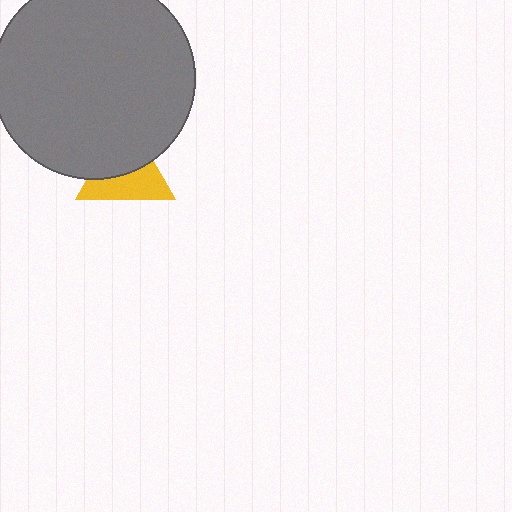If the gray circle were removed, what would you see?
You would see the complete yellow triangle.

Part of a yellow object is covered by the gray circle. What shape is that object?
It is a triangle.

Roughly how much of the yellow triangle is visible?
About half of it is visible (roughly 50%).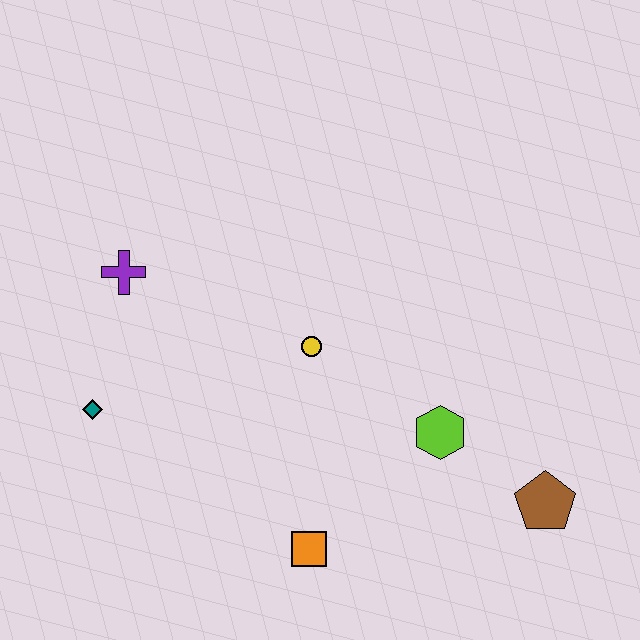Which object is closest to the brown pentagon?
The lime hexagon is closest to the brown pentagon.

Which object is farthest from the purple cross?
The brown pentagon is farthest from the purple cross.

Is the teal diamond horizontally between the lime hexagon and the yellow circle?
No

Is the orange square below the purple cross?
Yes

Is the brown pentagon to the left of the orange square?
No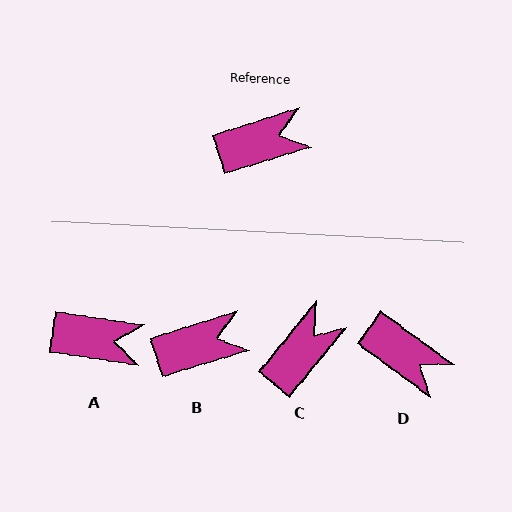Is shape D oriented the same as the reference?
No, it is off by about 54 degrees.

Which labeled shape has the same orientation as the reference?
B.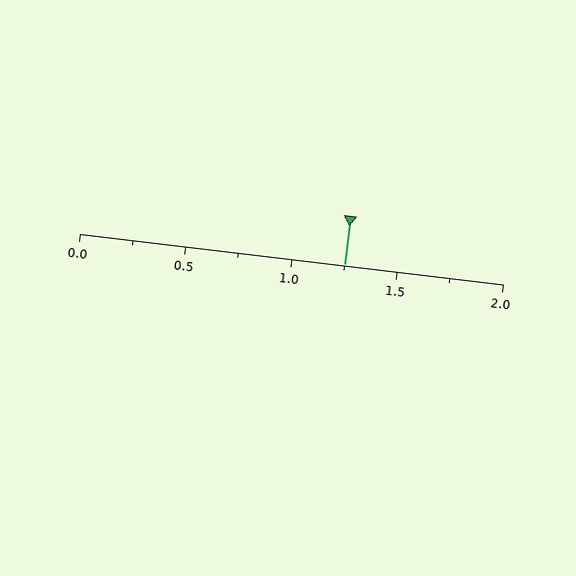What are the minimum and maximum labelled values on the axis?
The axis runs from 0.0 to 2.0.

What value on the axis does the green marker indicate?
The marker indicates approximately 1.25.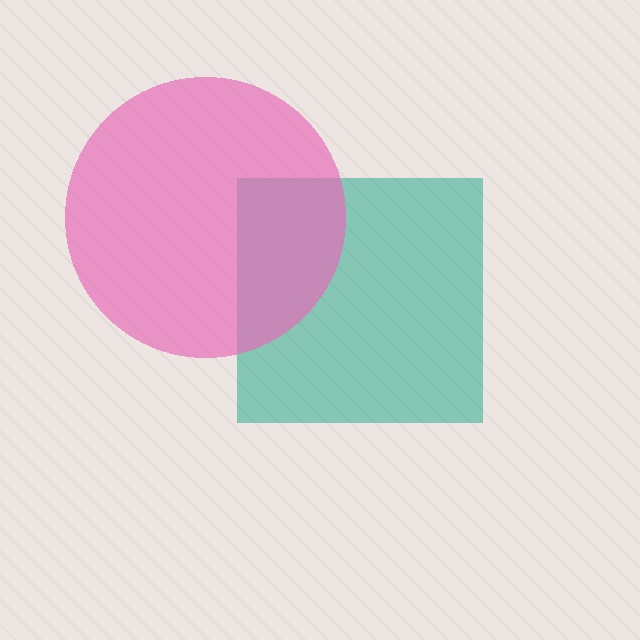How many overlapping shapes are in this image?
There are 2 overlapping shapes in the image.